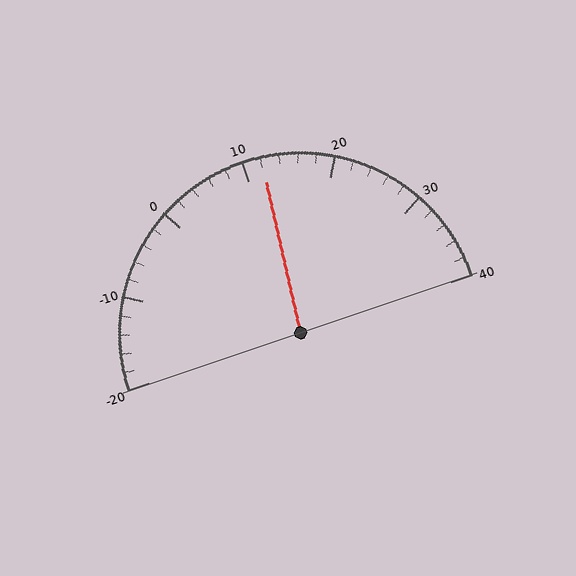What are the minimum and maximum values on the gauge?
The gauge ranges from -20 to 40.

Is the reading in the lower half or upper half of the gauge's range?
The reading is in the upper half of the range (-20 to 40).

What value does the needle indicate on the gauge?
The needle indicates approximately 12.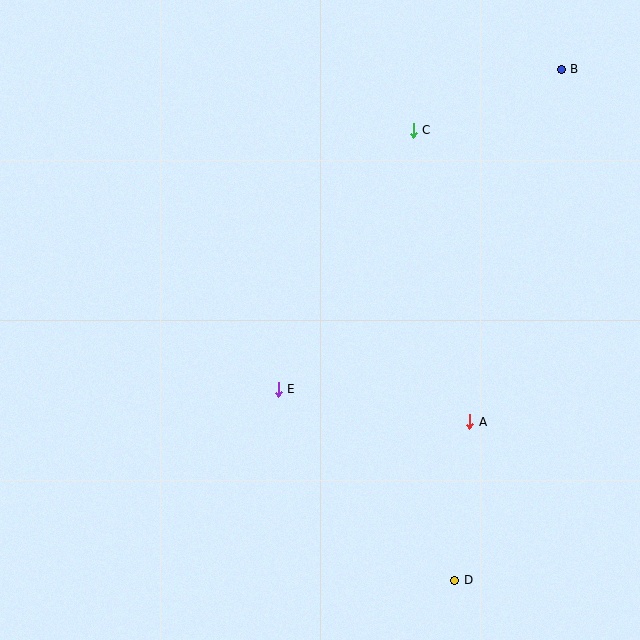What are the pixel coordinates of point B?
Point B is at (561, 69).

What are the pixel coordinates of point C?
Point C is at (413, 130).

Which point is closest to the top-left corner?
Point C is closest to the top-left corner.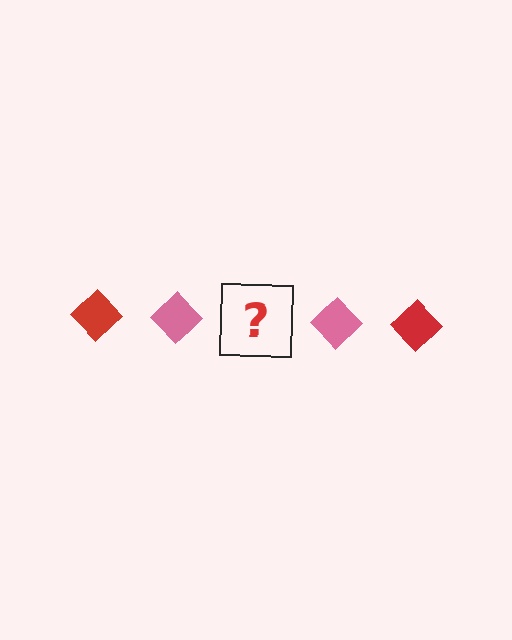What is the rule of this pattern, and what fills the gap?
The rule is that the pattern cycles through red, pink diamonds. The gap should be filled with a red diamond.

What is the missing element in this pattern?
The missing element is a red diamond.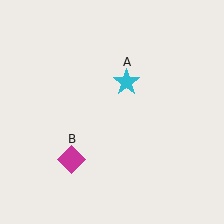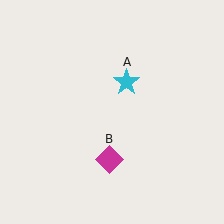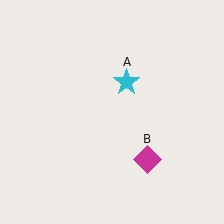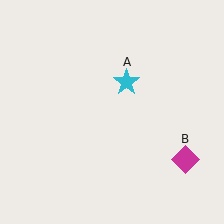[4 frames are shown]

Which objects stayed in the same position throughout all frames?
Cyan star (object A) remained stationary.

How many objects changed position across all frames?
1 object changed position: magenta diamond (object B).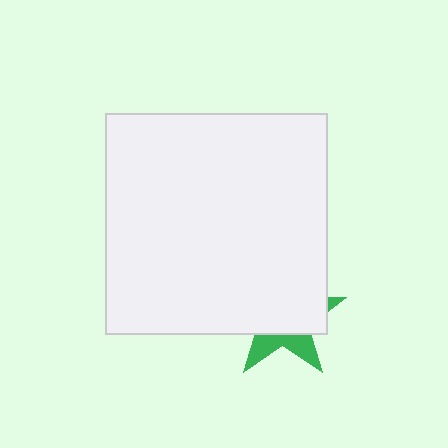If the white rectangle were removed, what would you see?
You would see the complete green star.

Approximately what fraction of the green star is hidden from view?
Roughly 69% of the green star is hidden behind the white rectangle.